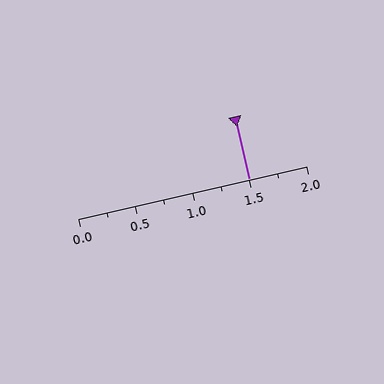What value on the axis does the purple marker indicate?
The marker indicates approximately 1.5.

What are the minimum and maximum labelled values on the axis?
The axis runs from 0.0 to 2.0.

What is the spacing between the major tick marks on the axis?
The major ticks are spaced 0.5 apart.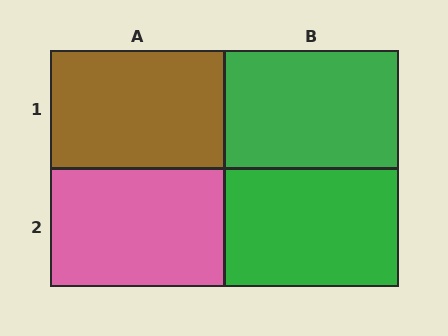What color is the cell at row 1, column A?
Brown.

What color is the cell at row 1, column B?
Green.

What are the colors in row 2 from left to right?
Pink, green.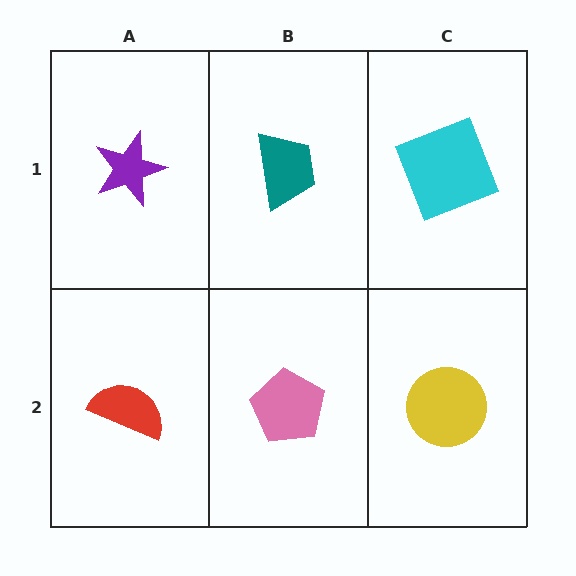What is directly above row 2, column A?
A purple star.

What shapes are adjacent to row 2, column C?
A cyan square (row 1, column C), a pink pentagon (row 2, column B).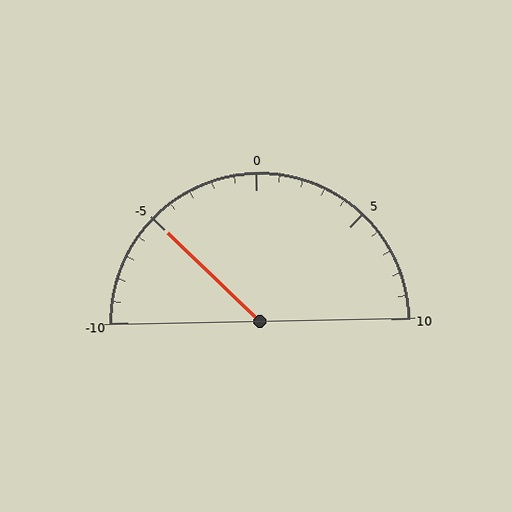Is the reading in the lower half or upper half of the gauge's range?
The reading is in the lower half of the range (-10 to 10).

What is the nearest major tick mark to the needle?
The nearest major tick mark is -5.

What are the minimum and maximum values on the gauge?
The gauge ranges from -10 to 10.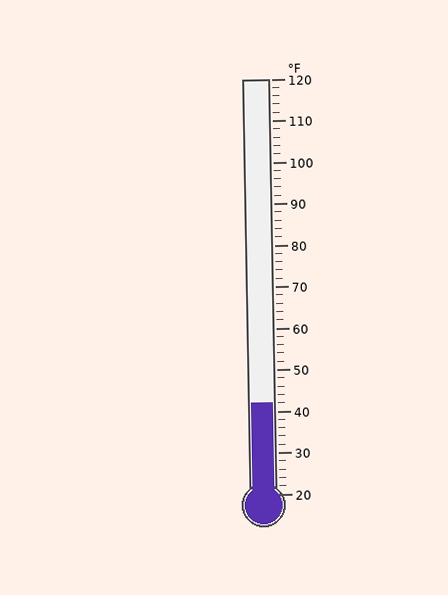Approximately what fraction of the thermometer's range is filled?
The thermometer is filled to approximately 20% of its range.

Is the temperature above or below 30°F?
The temperature is above 30°F.